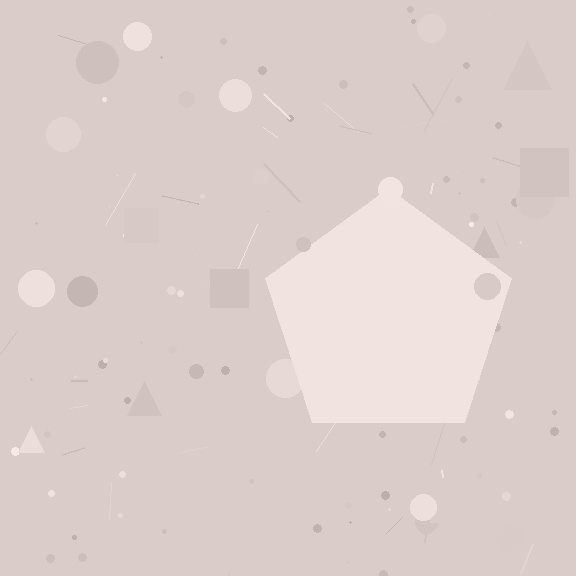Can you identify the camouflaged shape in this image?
The camouflaged shape is a pentagon.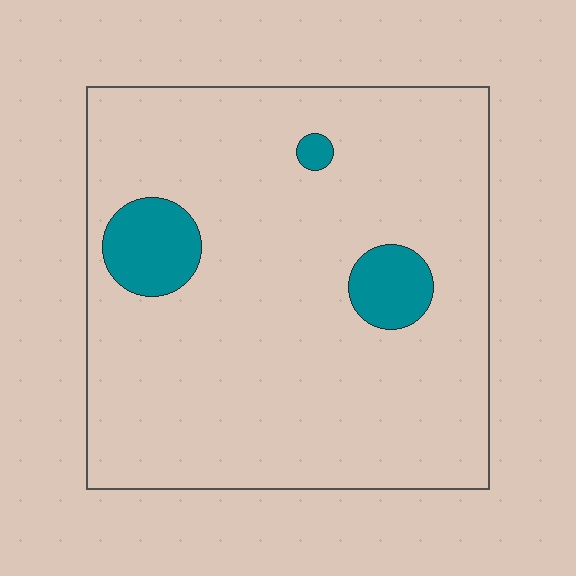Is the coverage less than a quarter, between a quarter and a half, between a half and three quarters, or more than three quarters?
Less than a quarter.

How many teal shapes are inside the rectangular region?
3.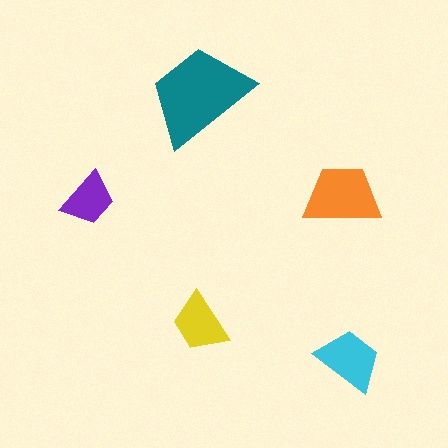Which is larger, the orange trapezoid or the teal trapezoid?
The teal one.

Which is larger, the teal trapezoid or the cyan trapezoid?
The teal one.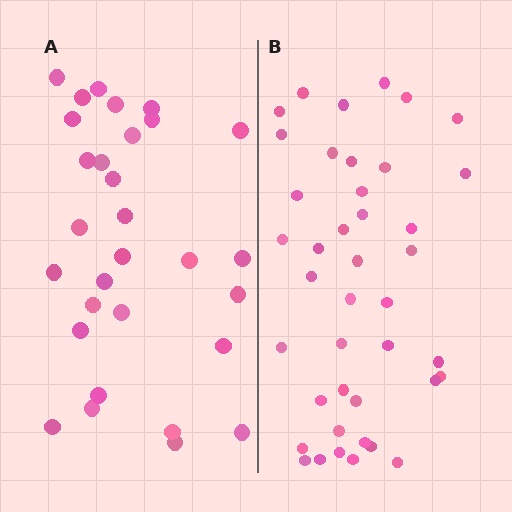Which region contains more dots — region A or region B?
Region B (the right region) has more dots.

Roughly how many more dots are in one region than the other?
Region B has roughly 12 or so more dots than region A.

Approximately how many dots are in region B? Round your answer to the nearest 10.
About 40 dots. (The exact count is 41, which rounds to 40.)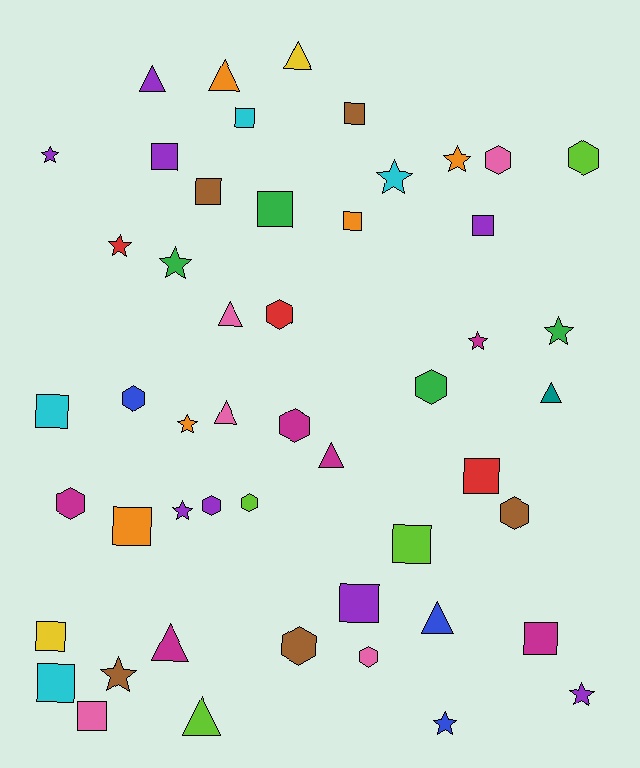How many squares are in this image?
There are 16 squares.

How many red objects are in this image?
There are 3 red objects.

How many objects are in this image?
There are 50 objects.